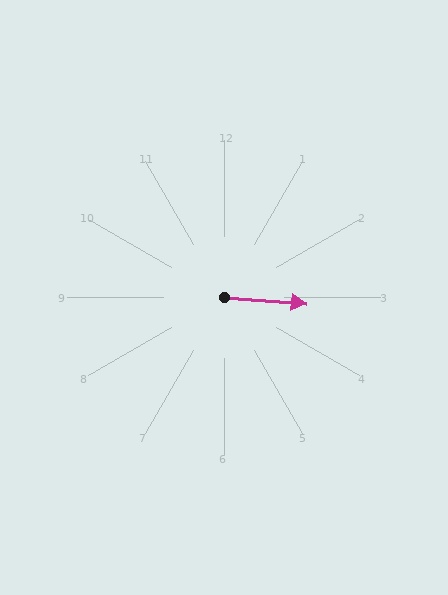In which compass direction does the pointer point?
East.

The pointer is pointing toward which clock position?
Roughly 3 o'clock.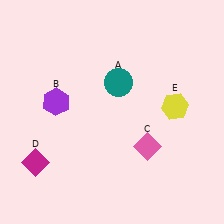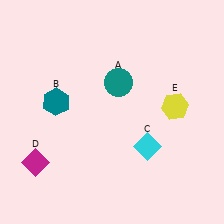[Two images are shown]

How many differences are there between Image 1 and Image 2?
There are 2 differences between the two images.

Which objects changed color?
B changed from purple to teal. C changed from pink to cyan.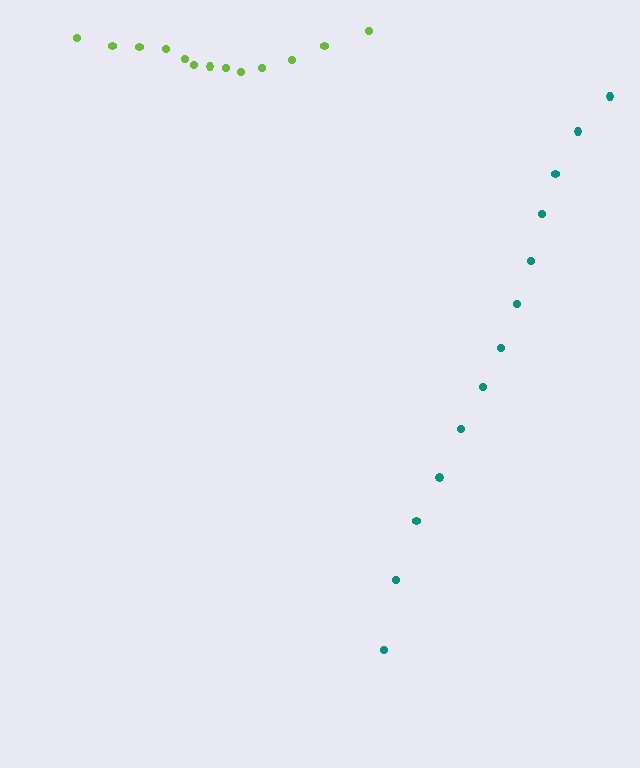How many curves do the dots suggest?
There are 2 distinct paths.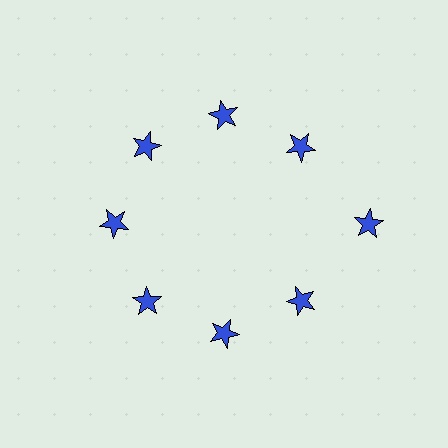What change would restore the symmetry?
The symmetry would be restored by moving it inward, back onto the ring so that all 8 stars sit at equal angles and equal distance from the center.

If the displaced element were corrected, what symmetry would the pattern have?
It would have 8-fold rotational symmetry — the pattern would map onto itself every 45 degrees.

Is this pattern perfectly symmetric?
No. The 8 blue stars are arranged in a ring, but one element near the 3 o'clock position is pushed outward from the center, breaking the 8-fold rotational symmetry.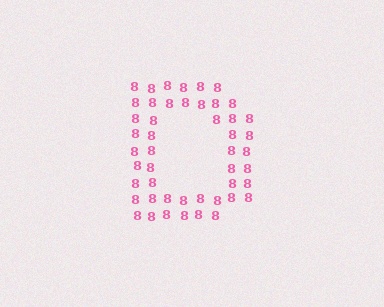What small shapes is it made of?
It is made of small digit 8's.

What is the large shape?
The large shape is the letter D.